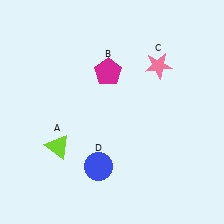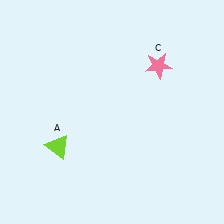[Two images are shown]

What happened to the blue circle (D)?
The blue circle (D) was removed in Image 2. It was in the bottom-left area of Image 1.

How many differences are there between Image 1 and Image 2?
There are 2 differences between the two images.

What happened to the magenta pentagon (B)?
The magenta pentagon (B) was removed in Image 2. It was in the top-left area of Image 1.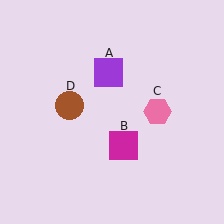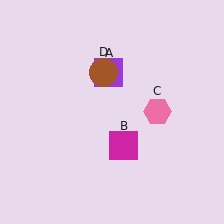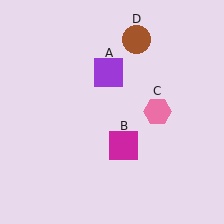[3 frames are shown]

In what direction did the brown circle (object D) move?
The brown circle (object D) moved up and to the right.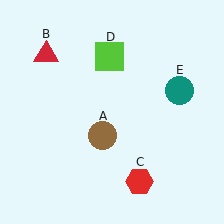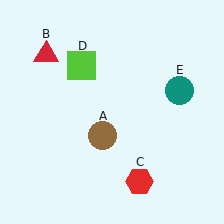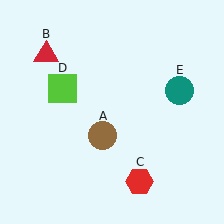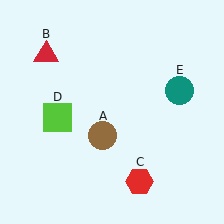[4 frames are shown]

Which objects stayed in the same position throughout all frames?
Brown circle (object A) and red triangle (object B) and red hexagon (object C) and teal circle (object E) remained stationary.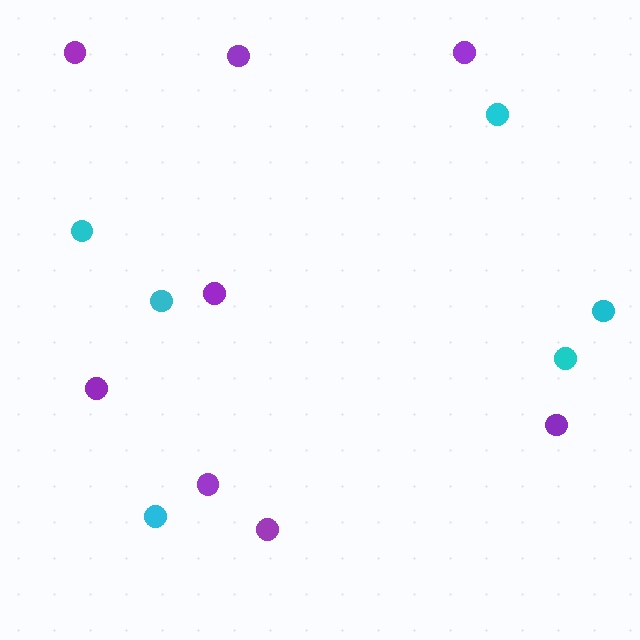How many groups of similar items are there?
There are 2 groups: one group of purple circles (8) and one group of cyan circles (6).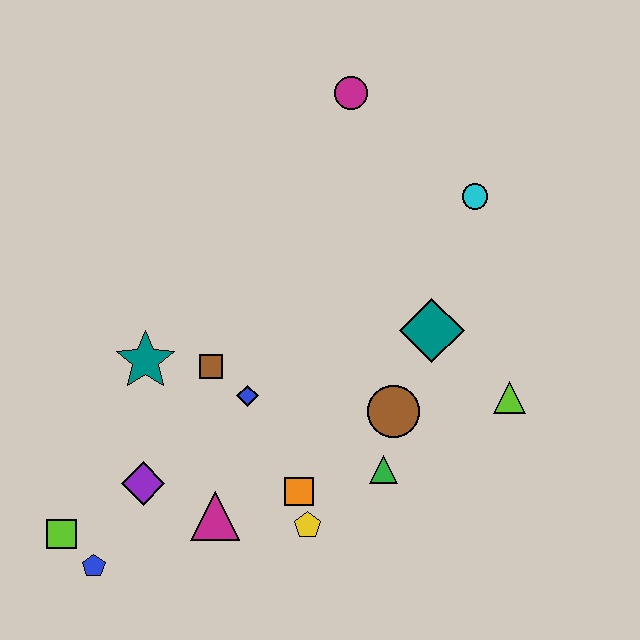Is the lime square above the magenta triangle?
No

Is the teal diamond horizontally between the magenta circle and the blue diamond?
No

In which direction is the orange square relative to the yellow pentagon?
The orange square is above the yellow pentagon.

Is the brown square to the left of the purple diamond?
No